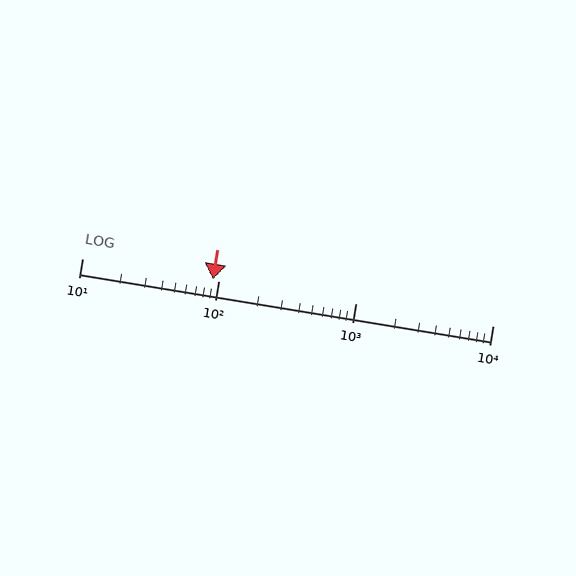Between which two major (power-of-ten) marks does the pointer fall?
The pointer is between 10 and 100.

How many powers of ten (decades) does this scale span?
The scale spans 3 decades, from 10 to 10000.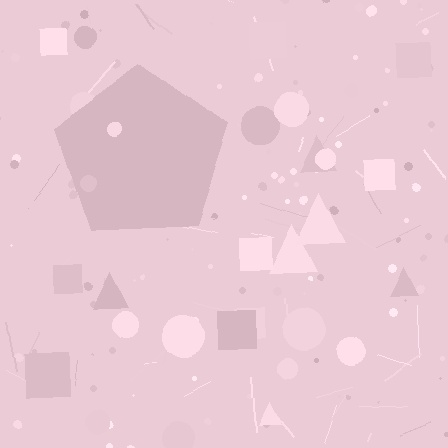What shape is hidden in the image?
A pentagon is hidden in the image.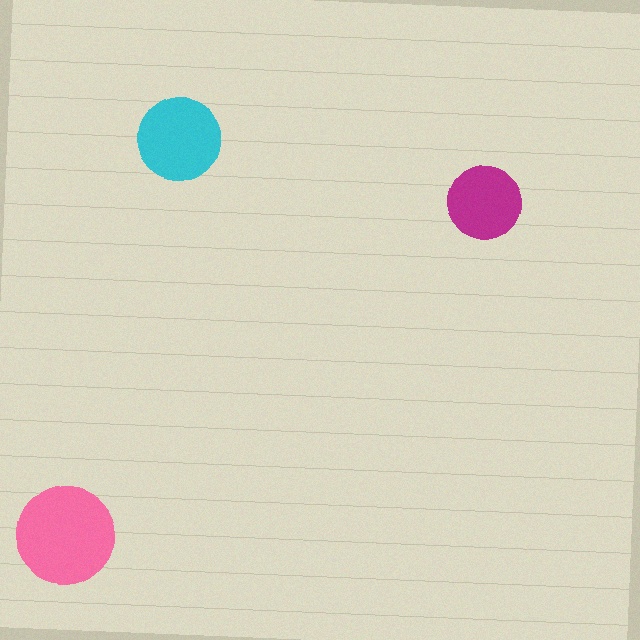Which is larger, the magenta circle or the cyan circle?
The cyan one.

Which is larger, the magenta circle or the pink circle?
The pink one.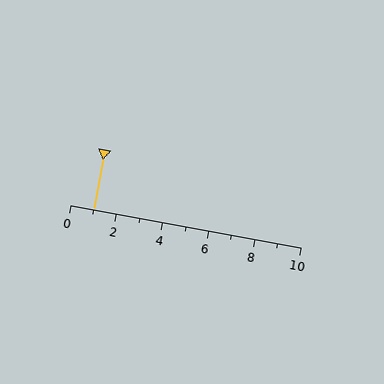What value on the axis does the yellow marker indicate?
The marker indicates approximately 1.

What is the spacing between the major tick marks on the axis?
The major ticks are spaced 2 apart.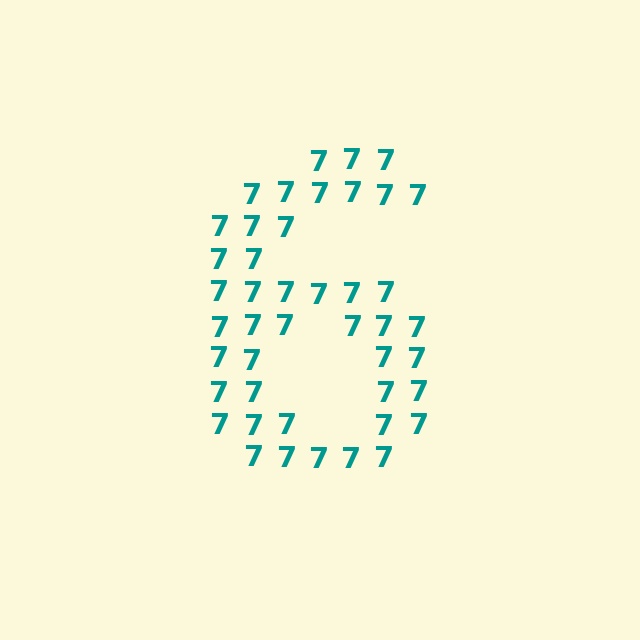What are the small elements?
The small elements are digit 7's.